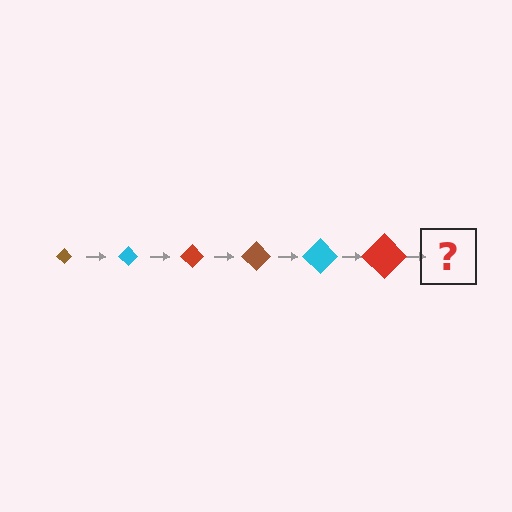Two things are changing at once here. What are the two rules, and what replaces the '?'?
The two rules are that the diamond grows larger each step and the color cycles through brown, cyan, and red. The '?' should be a brown diamond, larger than the previous one.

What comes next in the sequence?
The next element should be a brown diamond, larger than the previous one.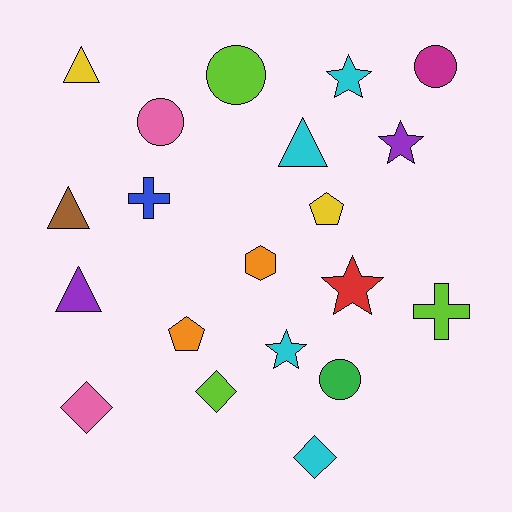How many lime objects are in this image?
There are 3 lime objects.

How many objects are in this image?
There are 20 objects.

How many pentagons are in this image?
There are 2 pentagons.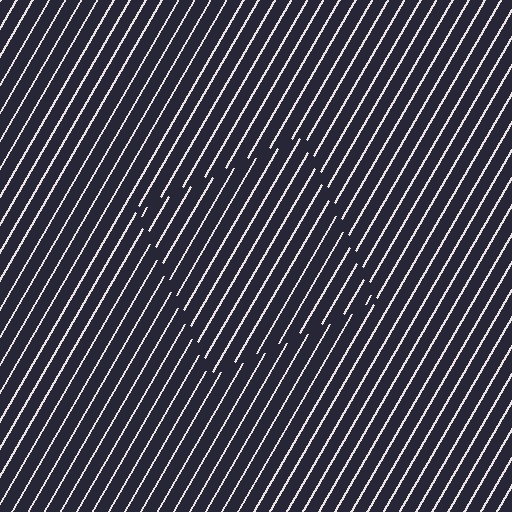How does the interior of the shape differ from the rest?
The interior of the shape contains the same grating, shifted by half a period — the contour is defined by the phase discontinuity where line-ends from the inner and outer gratings abut.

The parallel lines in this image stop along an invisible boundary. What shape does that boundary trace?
An illusory square. The interior of the shape contains the same grating, shifted by half a period — the contour is defined by the phase discontinuity where line-ends from the inner and outer gratings abut.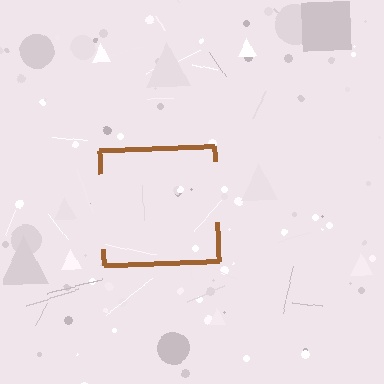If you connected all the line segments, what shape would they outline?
They would outline a square.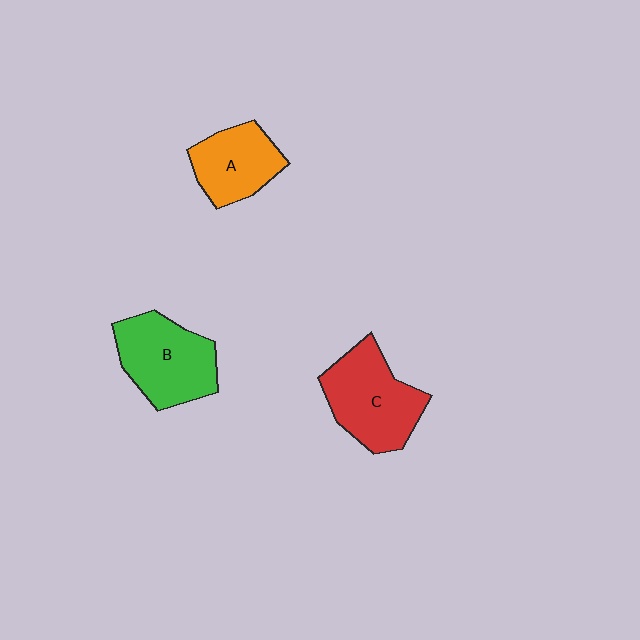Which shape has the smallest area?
Shape A (orange).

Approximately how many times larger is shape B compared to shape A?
Approximately 1.3 times.